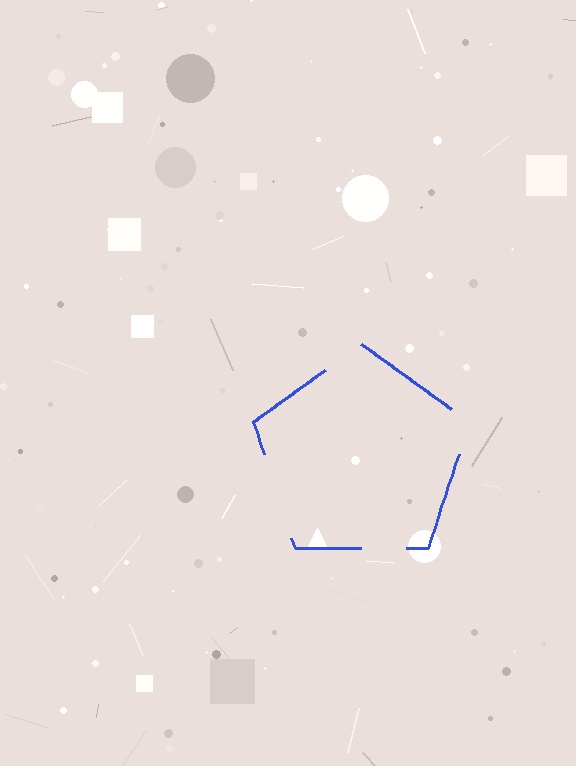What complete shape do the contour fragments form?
The contour fragments form a pentagon.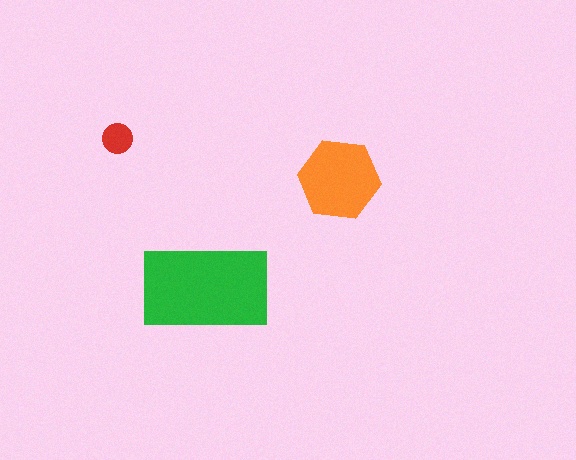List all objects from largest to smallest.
The green rectangle, the orange hexagon, the red circle.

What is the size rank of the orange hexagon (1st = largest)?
2nd.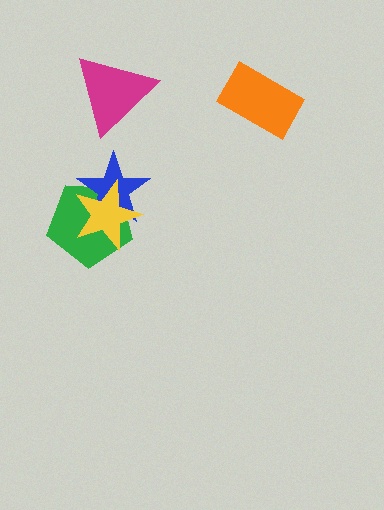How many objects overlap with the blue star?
2 objects overlap with the blue star.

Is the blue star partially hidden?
Yes, it is partially covered by another shape.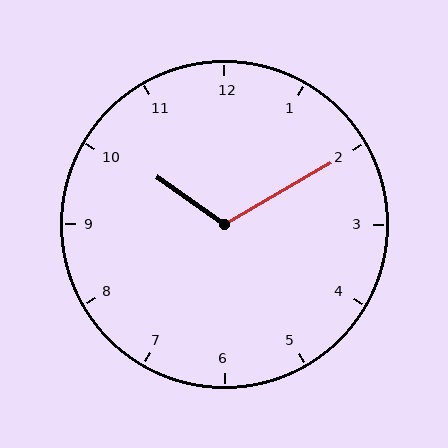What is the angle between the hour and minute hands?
Approximately 115 degrees.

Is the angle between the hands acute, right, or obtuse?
It is obtuse.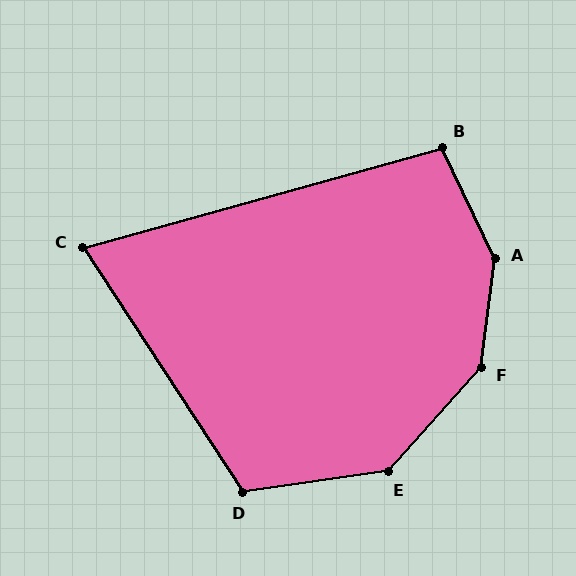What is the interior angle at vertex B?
Approximately 100 degrees (obtuse).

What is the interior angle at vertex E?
Approximately 140 degrees (obtuse).